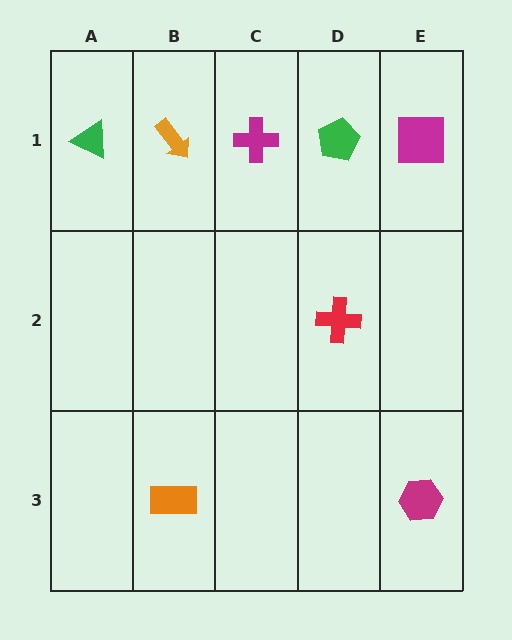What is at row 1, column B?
An orange arrow.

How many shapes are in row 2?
1 shape.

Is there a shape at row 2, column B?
No, that cell is empty.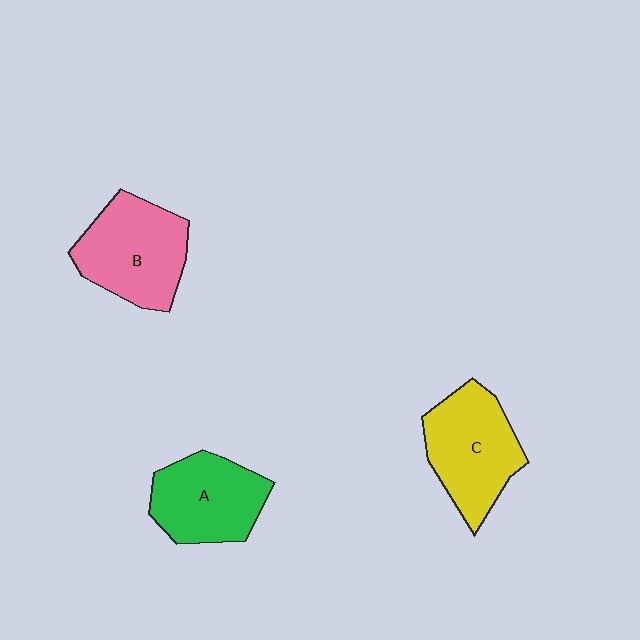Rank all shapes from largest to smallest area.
From largest to smallest: B (pink), C (yellow), A (green).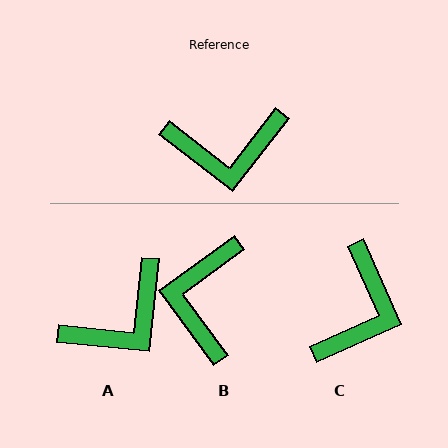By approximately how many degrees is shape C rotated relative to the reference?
Approximately 62 degrees counter-clockwise.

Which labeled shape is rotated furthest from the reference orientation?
B, about 106 degrees away.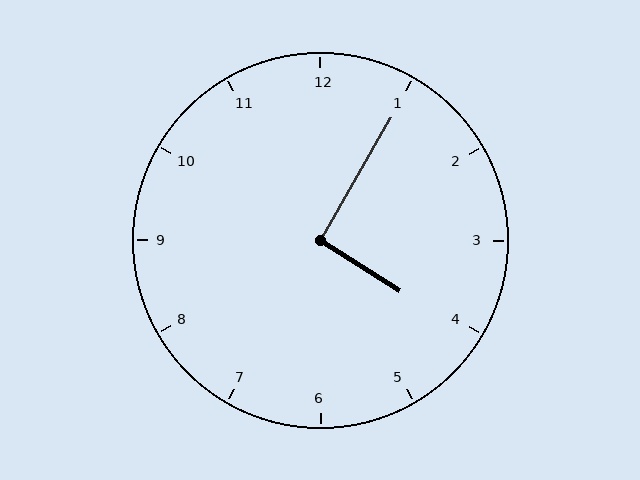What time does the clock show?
4:05.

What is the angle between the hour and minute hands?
Approximately 92 degrees.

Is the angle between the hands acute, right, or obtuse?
It is right.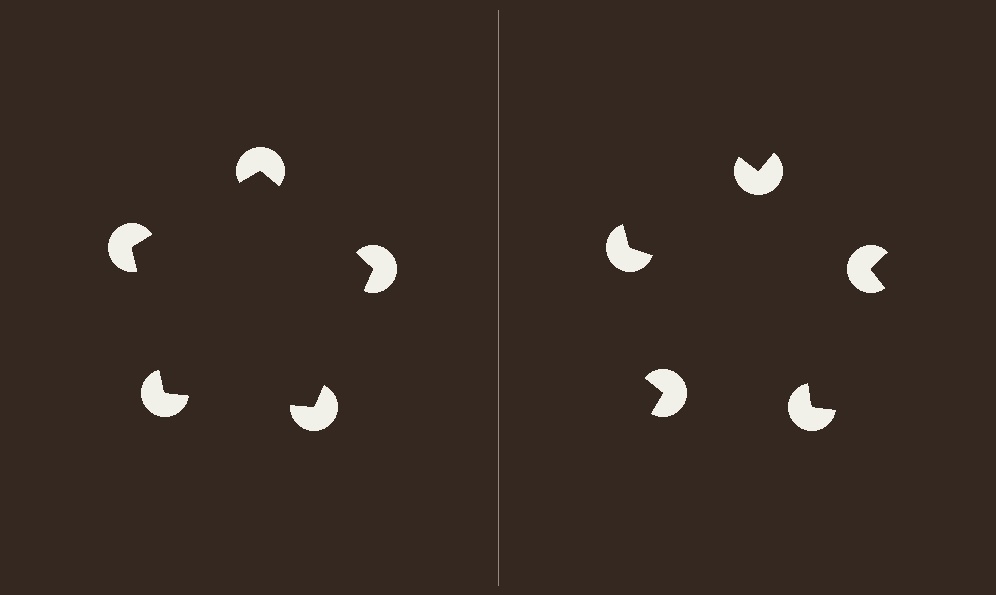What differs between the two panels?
The pac-man discs are positioned identically on both sides; only the wedge orientations differ. On the left they align to a pentagon; on the right they are misaligned.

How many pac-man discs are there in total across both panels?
10 — 5 on each side.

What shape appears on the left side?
An illusory pentagon.